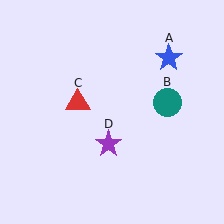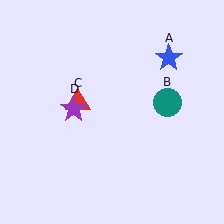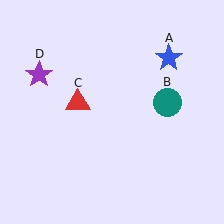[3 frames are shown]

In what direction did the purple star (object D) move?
The purple star (object D) moved up and to the left.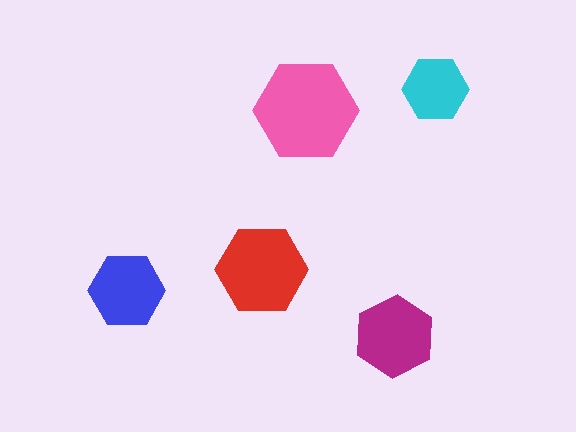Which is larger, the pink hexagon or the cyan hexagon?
The pink one.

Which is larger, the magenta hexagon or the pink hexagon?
The pink one.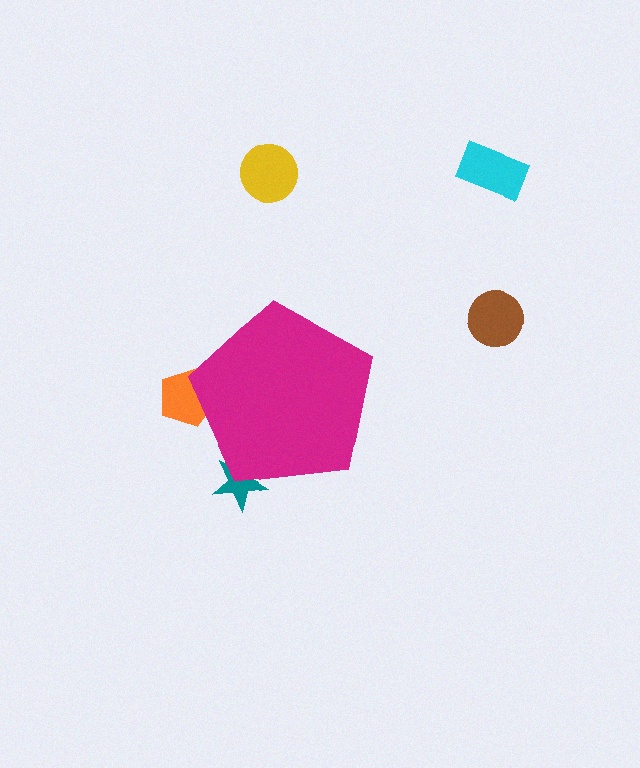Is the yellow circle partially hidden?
No, the yellow circle is fully visible.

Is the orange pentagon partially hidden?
Yes, the orange pentagon is partially hidden behind the magenta pentagon.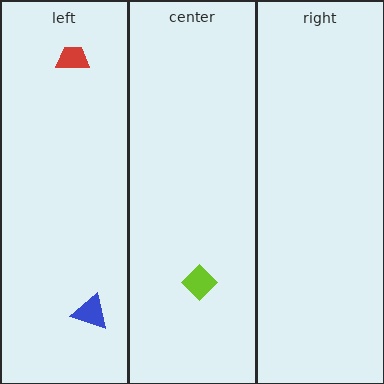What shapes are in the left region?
The red trapezoid, the blue triangle.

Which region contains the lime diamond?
The center region.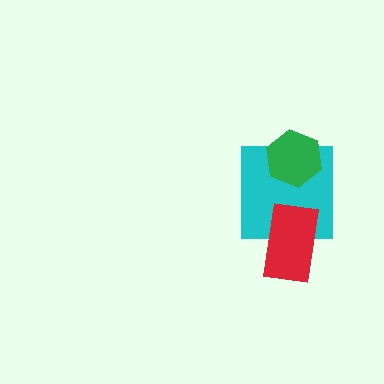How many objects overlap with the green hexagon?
1 object overlaps with the green hexagon.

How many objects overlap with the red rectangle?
1 object overlaps with the red rectangle.